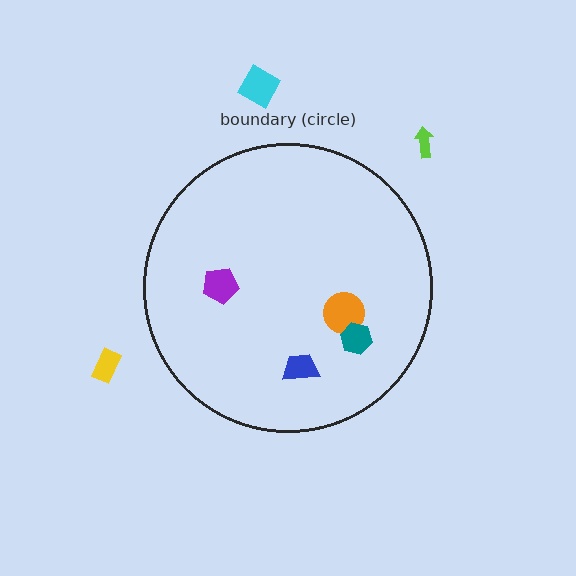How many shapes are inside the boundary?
4 inside, 3 outside.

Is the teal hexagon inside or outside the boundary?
Inside.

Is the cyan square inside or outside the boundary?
Outside.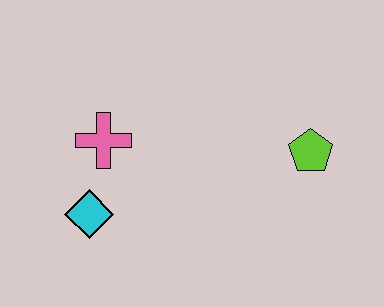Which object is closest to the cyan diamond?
The pink cross is closest to the cyan diamond.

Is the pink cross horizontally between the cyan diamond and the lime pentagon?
Yes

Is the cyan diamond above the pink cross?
No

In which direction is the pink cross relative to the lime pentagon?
The pink cross is to the left of the lime pentagon.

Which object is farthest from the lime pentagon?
The cyan diamond is farthest from the lime pentagon.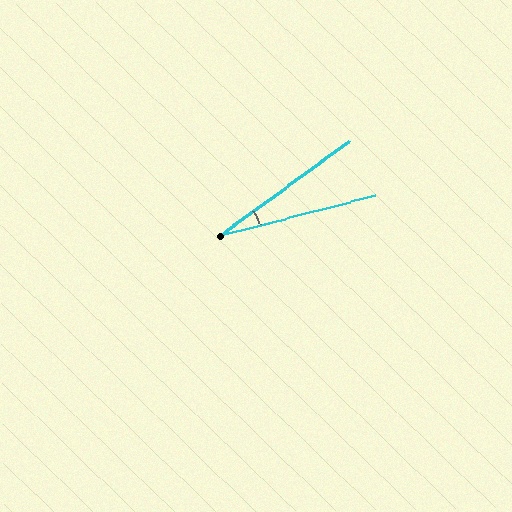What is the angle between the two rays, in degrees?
Approximately 22 degrees.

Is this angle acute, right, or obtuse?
It is acute.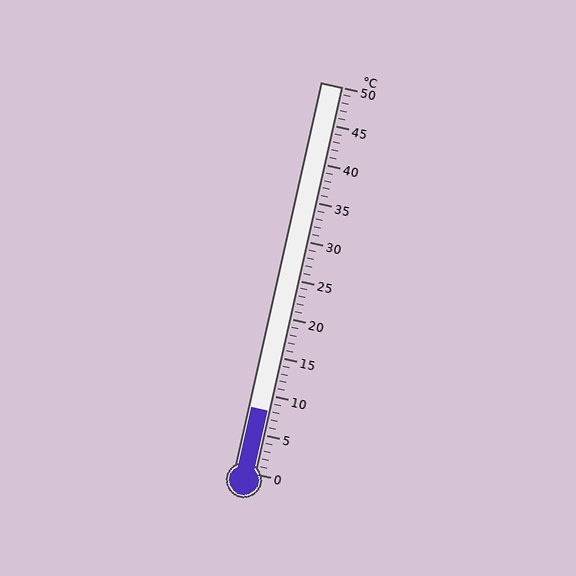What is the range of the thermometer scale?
The thermometer scale ranges from 0°C to 50°C.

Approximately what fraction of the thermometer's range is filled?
The thermometer is filled to approximately 15% of its range.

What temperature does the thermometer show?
The thermometer shows approximately 8°C.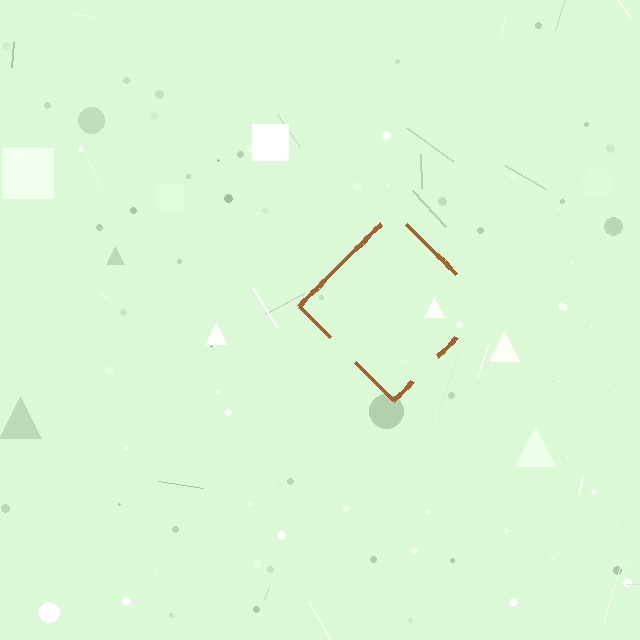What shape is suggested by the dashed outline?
The dashed outline suggests a diamond.